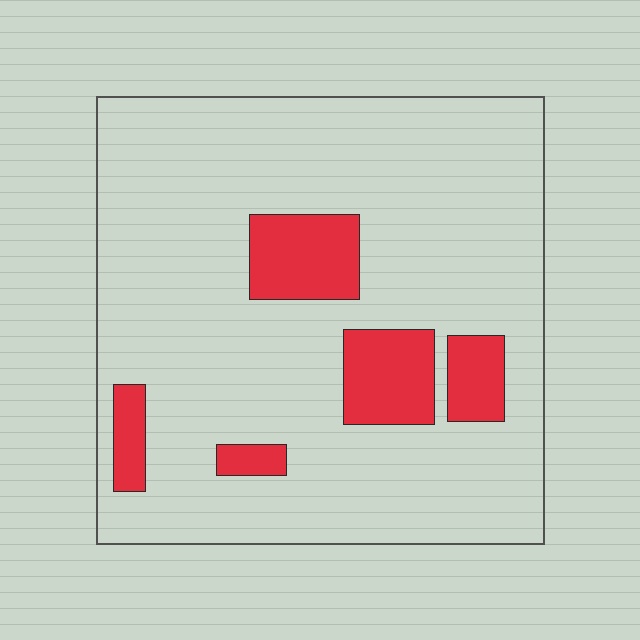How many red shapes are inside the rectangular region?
5.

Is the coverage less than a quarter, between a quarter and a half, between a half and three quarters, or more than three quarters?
Less than a quarter.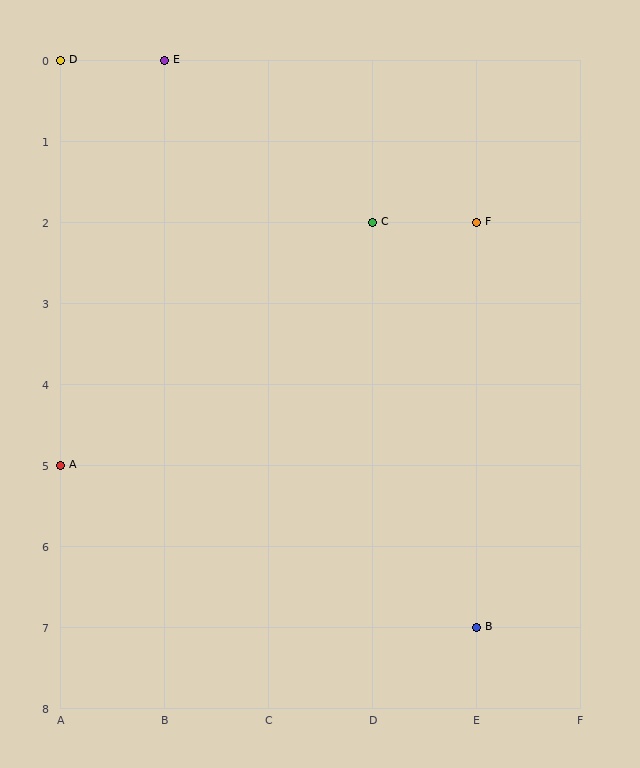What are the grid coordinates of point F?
Point F is at grid coordinates (E, 2).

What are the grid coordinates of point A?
Point A is at grid coordinates (A, 5).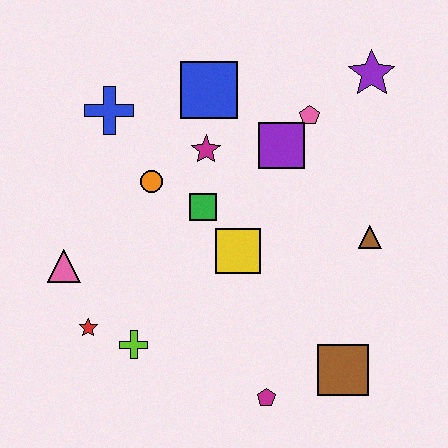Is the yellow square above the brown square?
Yes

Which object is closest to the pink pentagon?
The purple square is closest to the pink pentagon.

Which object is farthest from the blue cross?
The brown square is farthest from the blue cross.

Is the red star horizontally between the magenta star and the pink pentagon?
No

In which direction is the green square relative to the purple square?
The green square is to the left of the purple square.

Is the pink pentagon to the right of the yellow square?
Yes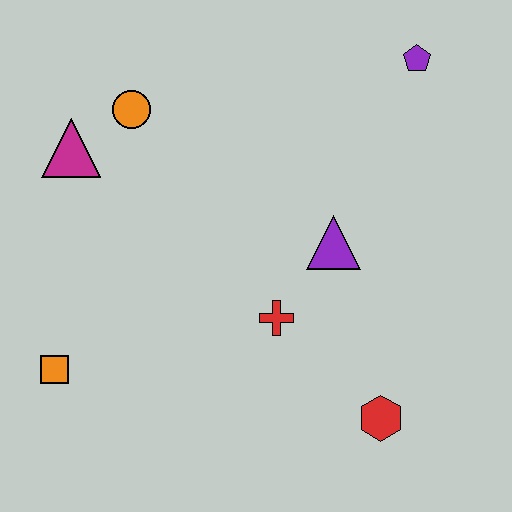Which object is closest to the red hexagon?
The red cross is closest to the red hexagon.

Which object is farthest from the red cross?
The purple pentagon is farthest from the red cross.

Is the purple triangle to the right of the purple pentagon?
No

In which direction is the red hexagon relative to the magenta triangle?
The red hexagon is to the right of the magenta triangle.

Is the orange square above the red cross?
No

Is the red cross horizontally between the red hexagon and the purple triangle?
No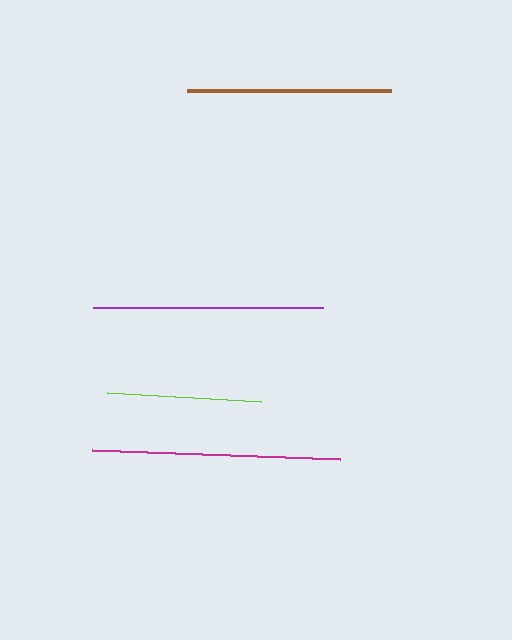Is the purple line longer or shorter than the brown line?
The purple line is longer than the brown line.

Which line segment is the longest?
The magenta line is the longest at approximately 249 pixels.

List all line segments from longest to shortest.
From longest to shortest: magenta, purple, brown, lime.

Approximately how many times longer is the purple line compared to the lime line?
The purple line is approximately 1.5 times the length of the lime line.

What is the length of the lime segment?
The lime segment is approximately 154 pixels long.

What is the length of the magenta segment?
The magenta segment is approximately 249 pixels long.